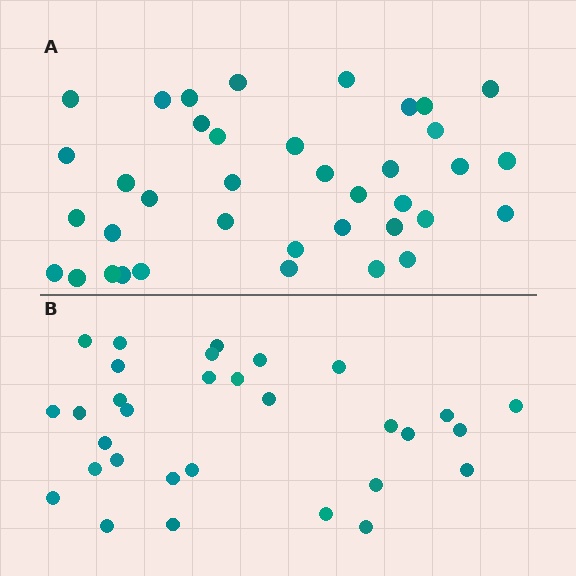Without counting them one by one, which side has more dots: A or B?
Region A (the top region) has more dots.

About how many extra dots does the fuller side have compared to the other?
Region A has roughly 8 or so more dots than region B.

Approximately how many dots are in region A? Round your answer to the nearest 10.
About 40 dots. (The exact count is 38, which rounds to 40.)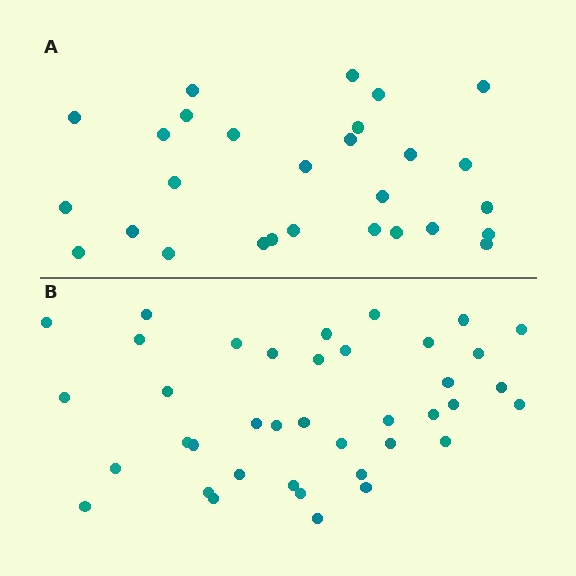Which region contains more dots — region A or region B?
Region B (the bottom region) has more dots.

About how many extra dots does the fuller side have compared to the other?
Region B has roughly 12 or so more dots than region A.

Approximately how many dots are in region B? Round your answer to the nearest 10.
About 40 dots. (The exact count is 39, which rounds to 40.)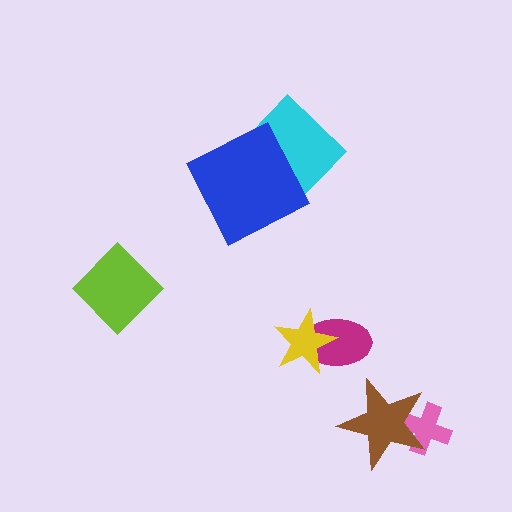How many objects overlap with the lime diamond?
0 objects overlap with the lime diamond.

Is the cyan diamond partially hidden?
Yes, it is partially covered by another shape.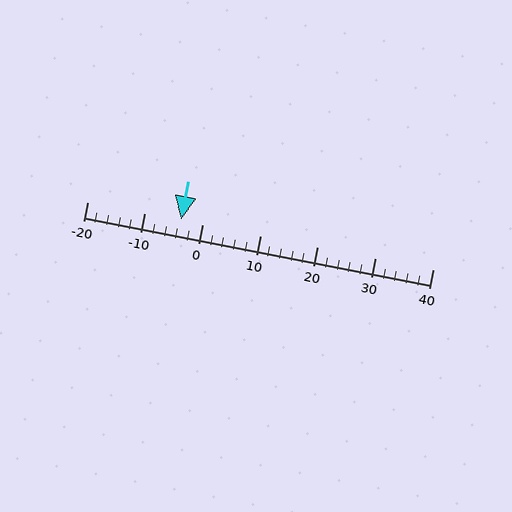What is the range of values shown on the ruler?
The ruler shows values from -20 to 40.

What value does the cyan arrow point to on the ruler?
The cyan arrow points to approximately -4.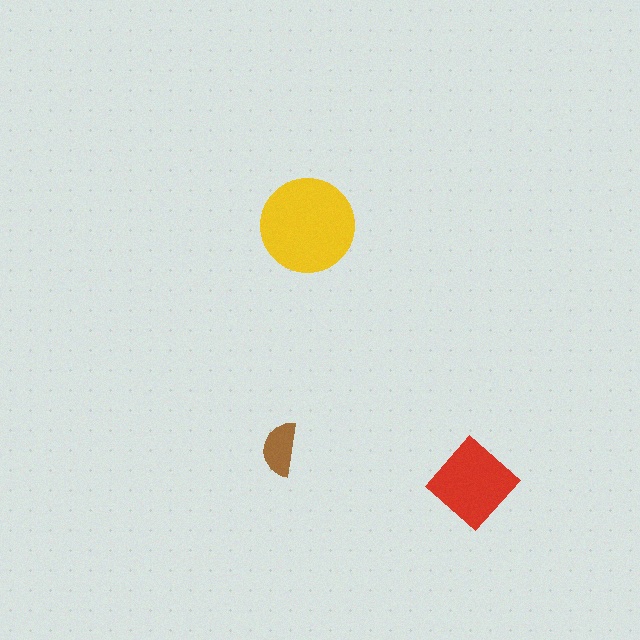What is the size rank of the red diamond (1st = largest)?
2nd.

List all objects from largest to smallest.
The yellow circle, the red diamond, the brown semicircle.